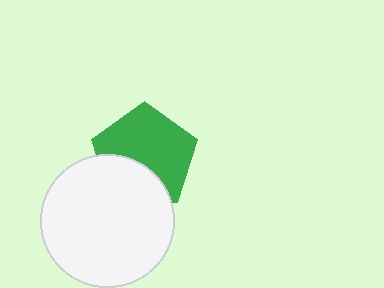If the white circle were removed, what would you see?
You would see the complete green pentagon.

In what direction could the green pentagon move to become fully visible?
The green pentagon could move up. That would shift it out from behind the white circle entirely.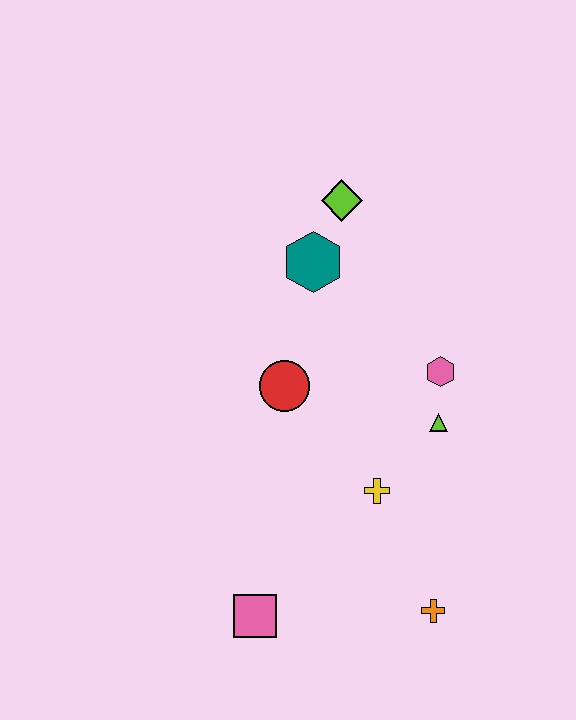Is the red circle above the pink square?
Yes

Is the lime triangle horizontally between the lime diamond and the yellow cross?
No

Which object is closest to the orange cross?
The yellow cross is closest to the orange cross.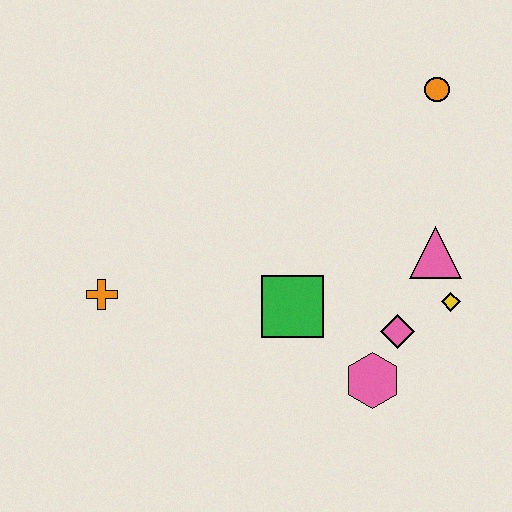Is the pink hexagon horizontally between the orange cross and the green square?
No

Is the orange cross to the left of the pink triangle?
Yes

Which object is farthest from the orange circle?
The orange cross is farthest from the orange circle.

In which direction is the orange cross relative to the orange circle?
The orange cross is to the left of the orange circle.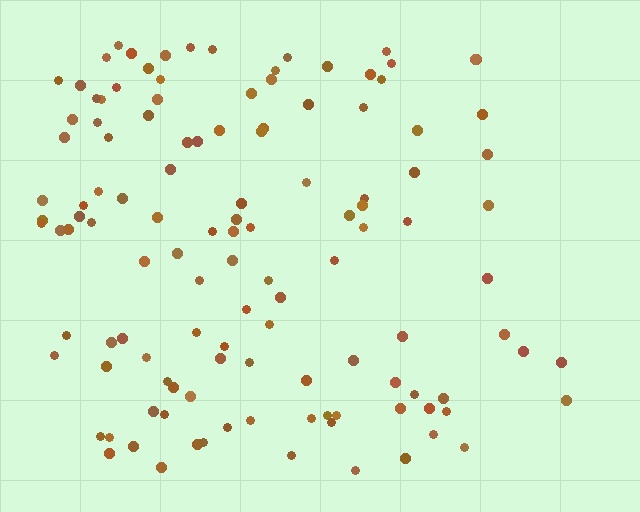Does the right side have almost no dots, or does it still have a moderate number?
Still a moderate number, just noticeably fewer than the left.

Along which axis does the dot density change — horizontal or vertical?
Horizontal.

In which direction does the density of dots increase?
From right to left, with the left side densest.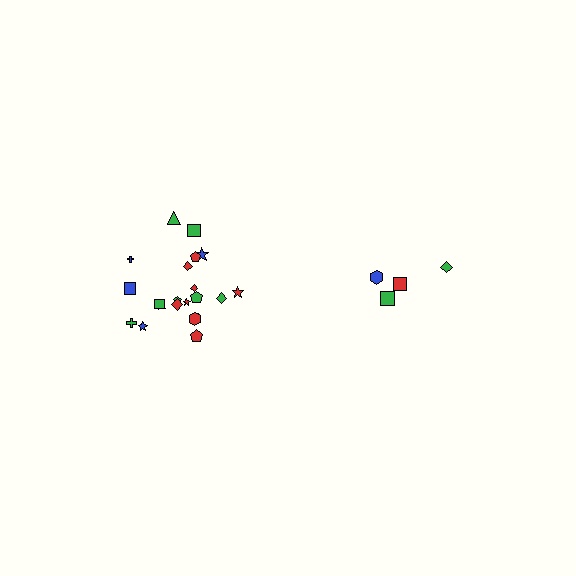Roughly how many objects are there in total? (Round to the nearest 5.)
Roughly 25 objects in total.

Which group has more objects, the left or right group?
The left group.